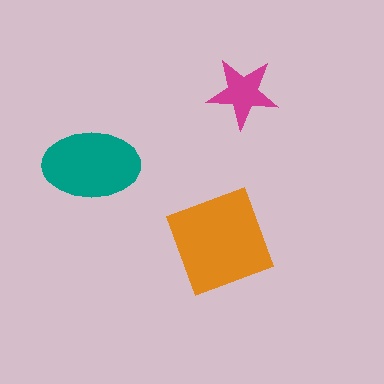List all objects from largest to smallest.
The orange square, the teal ellipse, the magenta star.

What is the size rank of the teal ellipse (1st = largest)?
2nd.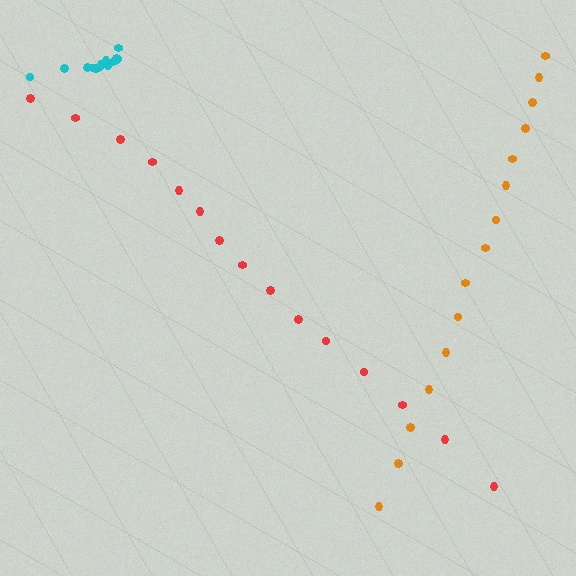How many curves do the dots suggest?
There are 3 distinct paths.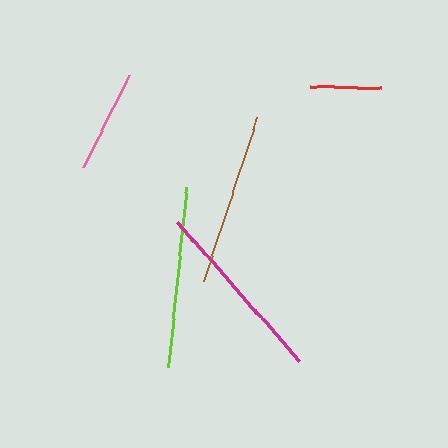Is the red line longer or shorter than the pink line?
The pink line is longer than the red line.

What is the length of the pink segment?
The pink segment is approximately 103 pixels long.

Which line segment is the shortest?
The red line is the shortest at approximately 71 pixels.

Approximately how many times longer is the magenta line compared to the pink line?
The magenta line is approximately 1.8 times the length of the pink line.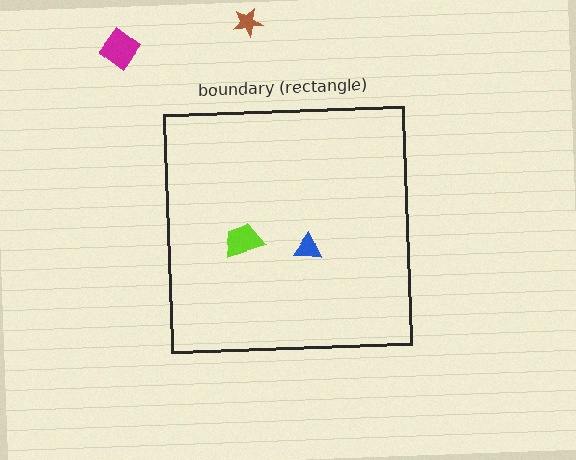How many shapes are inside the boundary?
2 inside, 2 outside.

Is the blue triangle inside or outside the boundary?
Inside.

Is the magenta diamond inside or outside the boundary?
Outside.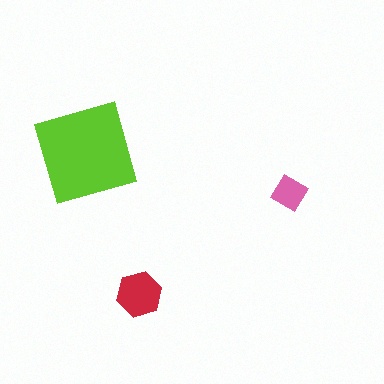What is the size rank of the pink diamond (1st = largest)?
3rd.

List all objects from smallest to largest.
The pink diamond, the red hexagon, the lime diamond.